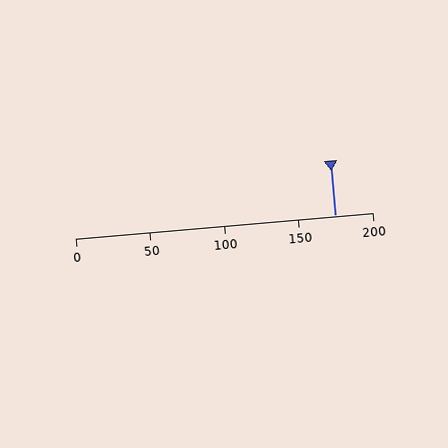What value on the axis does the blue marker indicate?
The marker indicates approximately 175.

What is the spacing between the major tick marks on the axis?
The major ticks are spaced 50 apart.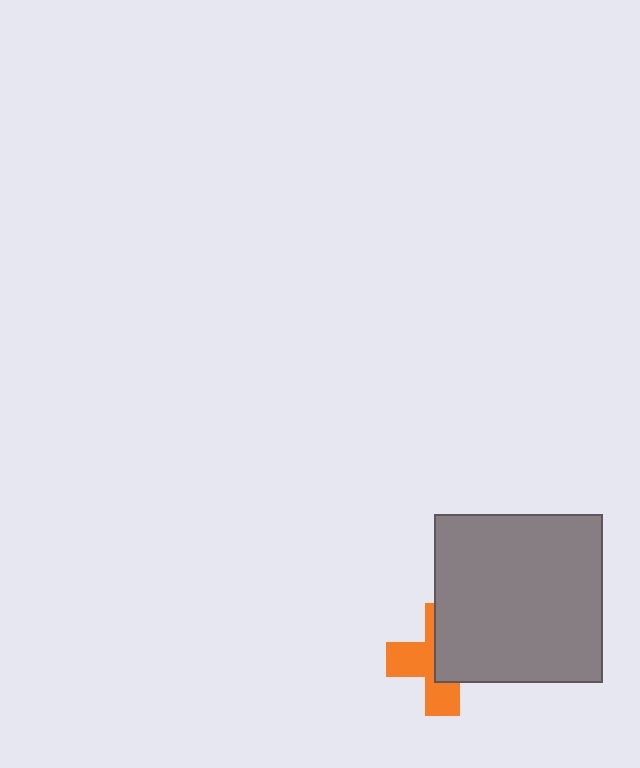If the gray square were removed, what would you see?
You would see the complete orange cross.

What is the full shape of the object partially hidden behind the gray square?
The partially hidden object is an orange cross.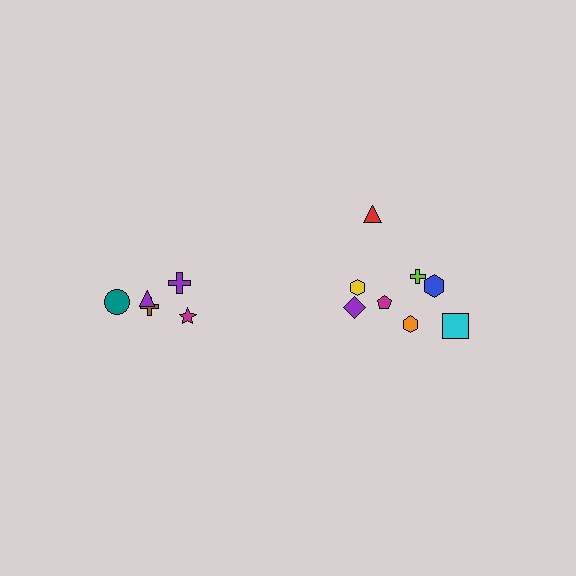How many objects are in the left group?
There are 5 objects.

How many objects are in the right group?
There are 8 objects.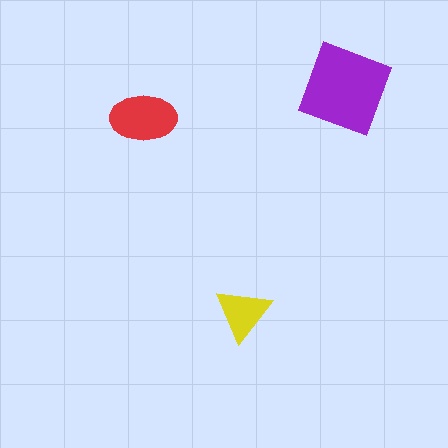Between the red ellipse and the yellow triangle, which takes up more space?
The red ellipse.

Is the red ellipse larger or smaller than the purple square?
Smaller.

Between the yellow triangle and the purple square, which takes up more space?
The purple square.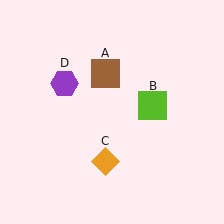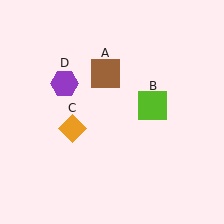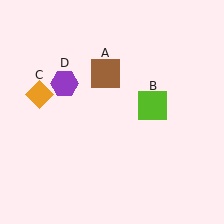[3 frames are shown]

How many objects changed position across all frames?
1 object changed position: orange diamond (object C).